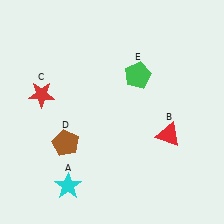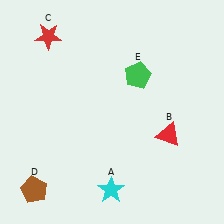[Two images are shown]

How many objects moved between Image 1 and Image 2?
3 objects moved between the two images.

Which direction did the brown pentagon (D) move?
The brown pentagon (D) moved down.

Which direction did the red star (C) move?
The red star (C) moved up.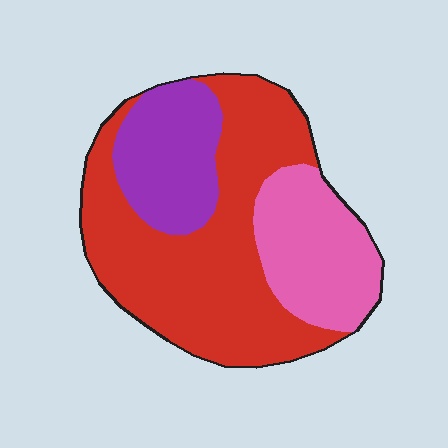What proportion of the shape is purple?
Purple covers roughly 20% of the shape.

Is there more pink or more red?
Red.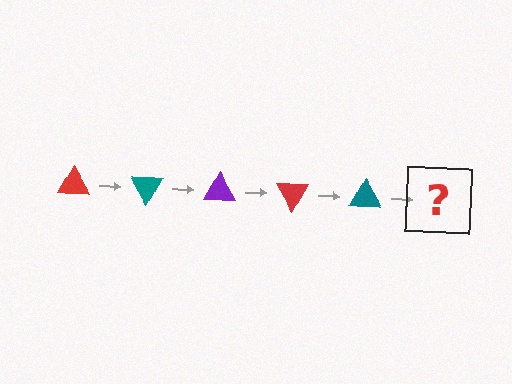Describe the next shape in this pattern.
It should be a purple triangle, rotated 300 degrees from the start.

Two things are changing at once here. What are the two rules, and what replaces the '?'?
The two rules are that it rotates 60 degrees each step and the color cycles through red, teal, and purple. The '?' should be a purple triangle, rotated 300 degrees from the start.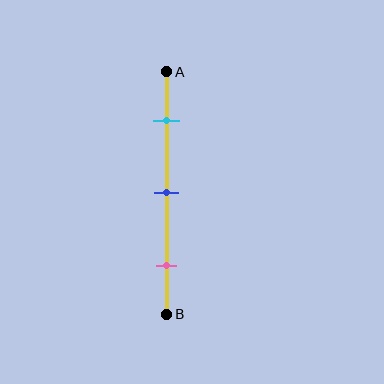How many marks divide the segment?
There are 3 marks dividing the segment.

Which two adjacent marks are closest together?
The cyan and blue marks are the closest adjacent pair.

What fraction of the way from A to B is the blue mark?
The blue mark is approximately 50% (0.5) of the way from A to B.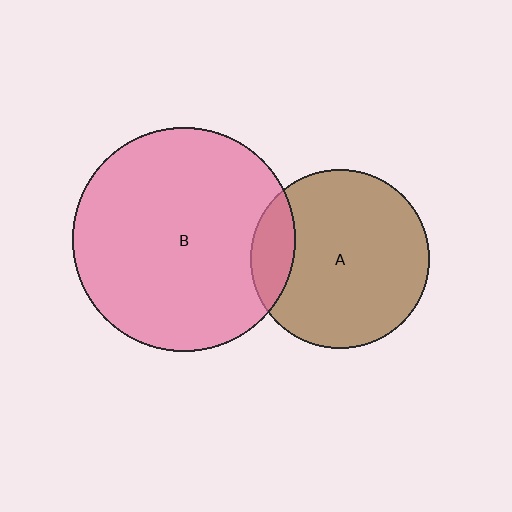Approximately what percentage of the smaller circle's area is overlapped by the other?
Approximately 15%.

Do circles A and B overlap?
Yes.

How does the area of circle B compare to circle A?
Approximately 1.5 times.